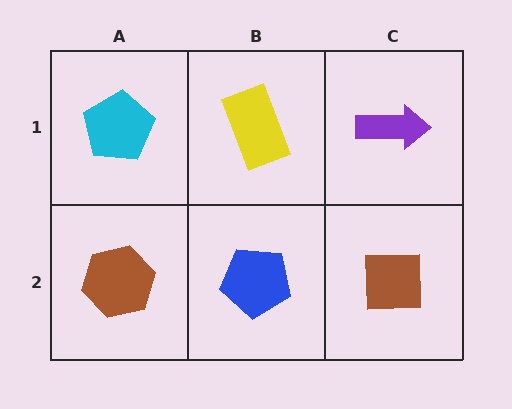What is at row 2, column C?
A brown square.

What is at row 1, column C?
A purple arrow.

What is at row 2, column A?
A brown hexagon.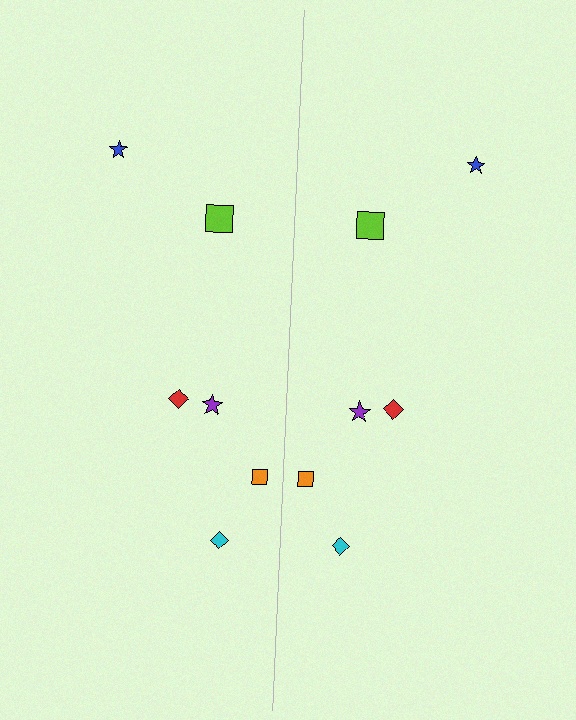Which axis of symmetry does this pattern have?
The pattern has a vertical axis of symmetry running through the center of the image.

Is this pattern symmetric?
Yes, this pattern has bilateral (reflection) symmetry.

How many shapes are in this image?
There are 12 shapes in this image.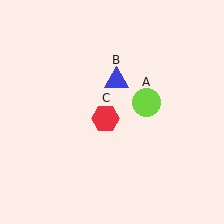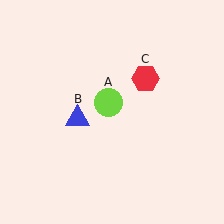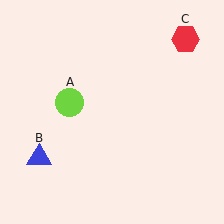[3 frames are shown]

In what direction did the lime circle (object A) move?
The lime circle (object A) moved left.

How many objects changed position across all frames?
3 objects changed position: lime circle (object A), blue triangle (object B), red hexagon (object C).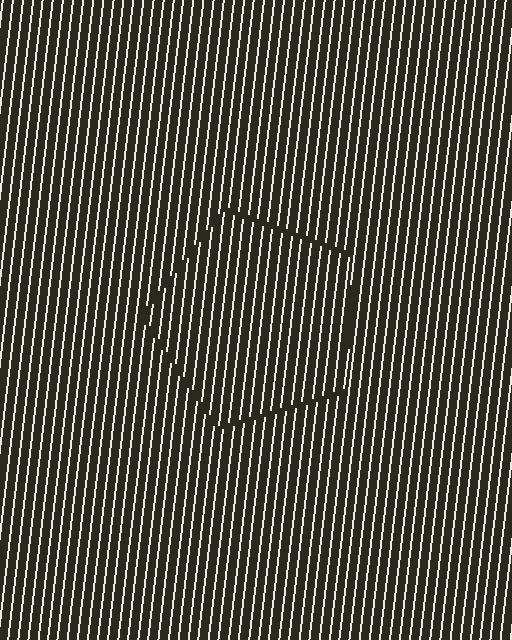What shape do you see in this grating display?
An illusory pentagon. The interior of the shape contains the same grating, shifted by half a period — the contour is defined by the phase discontinuity where line-ends from the inner and outer gratings abut.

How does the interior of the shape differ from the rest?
The interior of the shape contains the same grating, shifted by half a period — the contour is defined by the phase discontinuity where line-ends from the inner and outer gratings abut.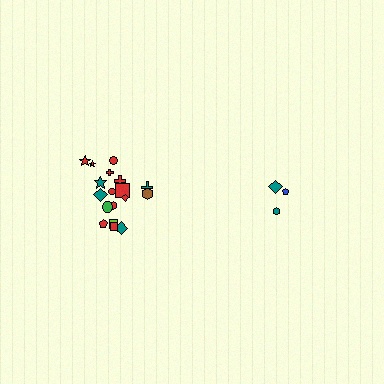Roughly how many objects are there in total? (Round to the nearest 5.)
Roughly 20 objects in total.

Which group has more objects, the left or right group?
The left group.